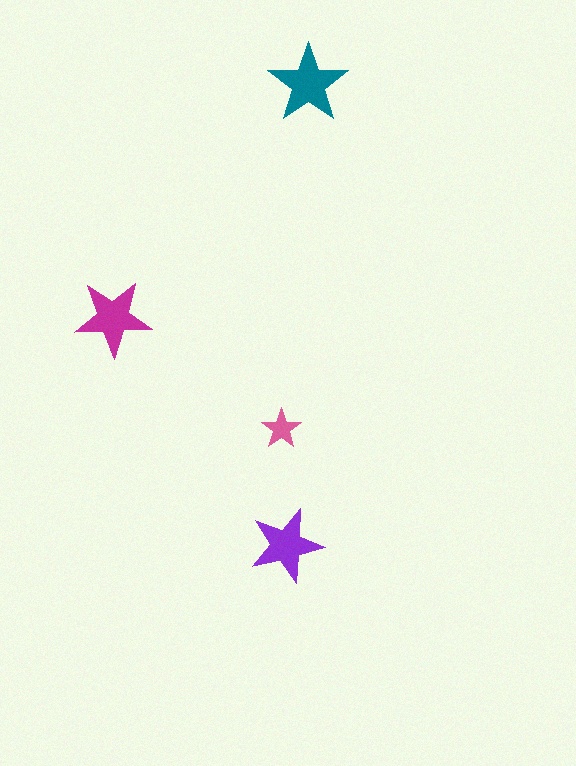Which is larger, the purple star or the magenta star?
The magenta one.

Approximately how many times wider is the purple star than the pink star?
About 2 times wider.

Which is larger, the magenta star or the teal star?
The teal one.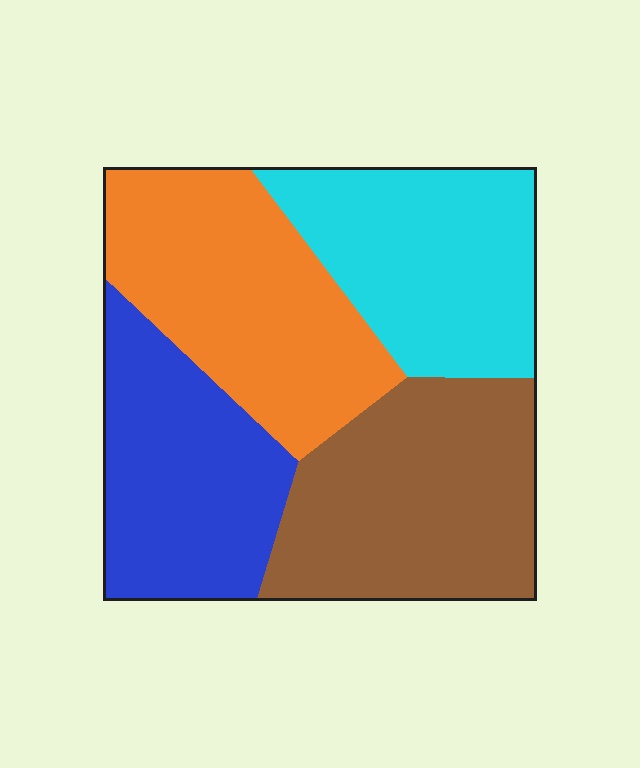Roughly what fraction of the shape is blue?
Blue covers about 25% of the shape.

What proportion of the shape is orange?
Orange covers about 25% of the shape.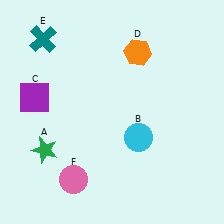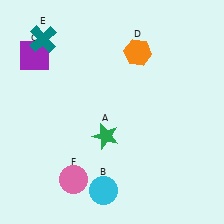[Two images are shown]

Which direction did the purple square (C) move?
The purple square (C) moved up.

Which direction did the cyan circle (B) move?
The cyan circle (B) moved down.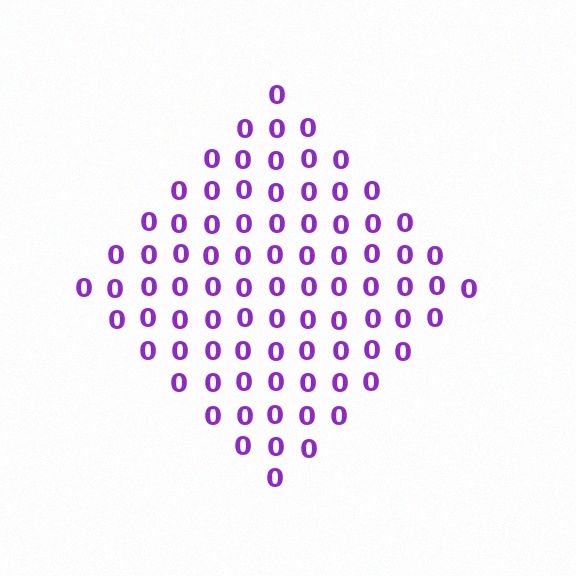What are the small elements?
The small elements are digit 0's.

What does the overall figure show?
The overall figure shows a diamond.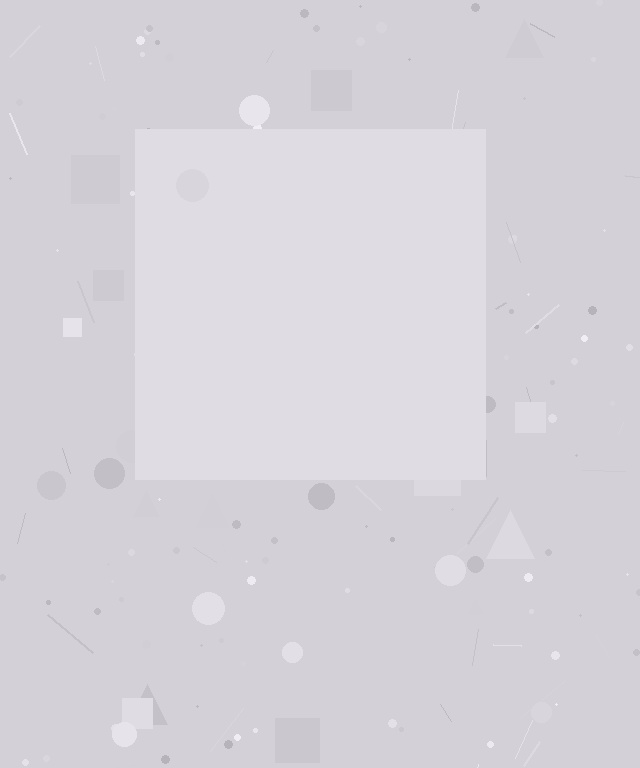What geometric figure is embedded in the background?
A square is embedded in the background.